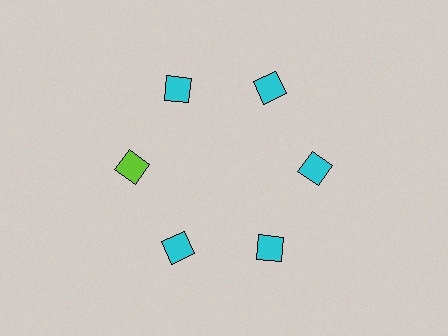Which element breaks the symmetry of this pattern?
The lime diamond at roughly the 9 o'clock position breaks the symmetry. All other shapes are cyan diamonds.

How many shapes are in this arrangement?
There are 6 shapes arranged in a ring pattern.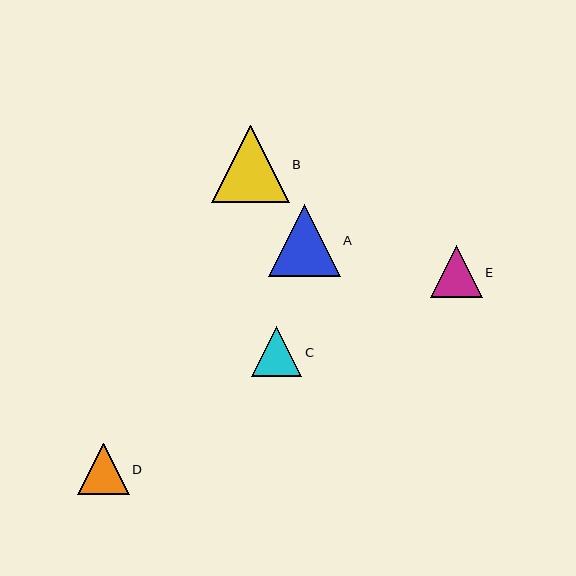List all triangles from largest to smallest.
From largest to smallest: B, A, E, D, C.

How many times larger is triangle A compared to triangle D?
Triangle A is approximately 1.4 times the size of triangle D.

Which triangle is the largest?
Triangle B is the largest with a size of approximately 77 pixels.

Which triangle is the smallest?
Triangle C is the smallest with a size of approximately 50 pixels.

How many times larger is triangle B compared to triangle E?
Triangle B is approximately 1.5 times the size of triangle E.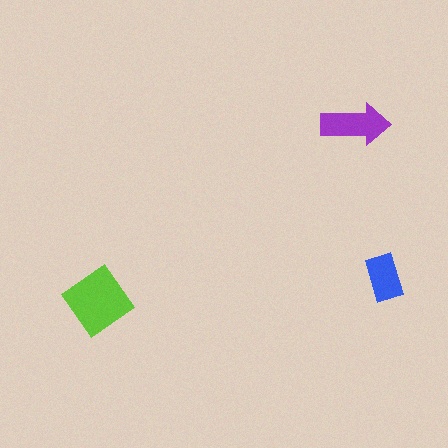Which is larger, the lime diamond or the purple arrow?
The lime diamond.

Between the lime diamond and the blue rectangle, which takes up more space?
The lime diamond.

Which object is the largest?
The lime diamond.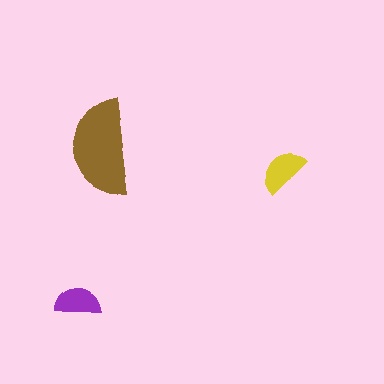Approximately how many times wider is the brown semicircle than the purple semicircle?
About 2 times wider.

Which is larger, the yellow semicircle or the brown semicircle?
The brown one.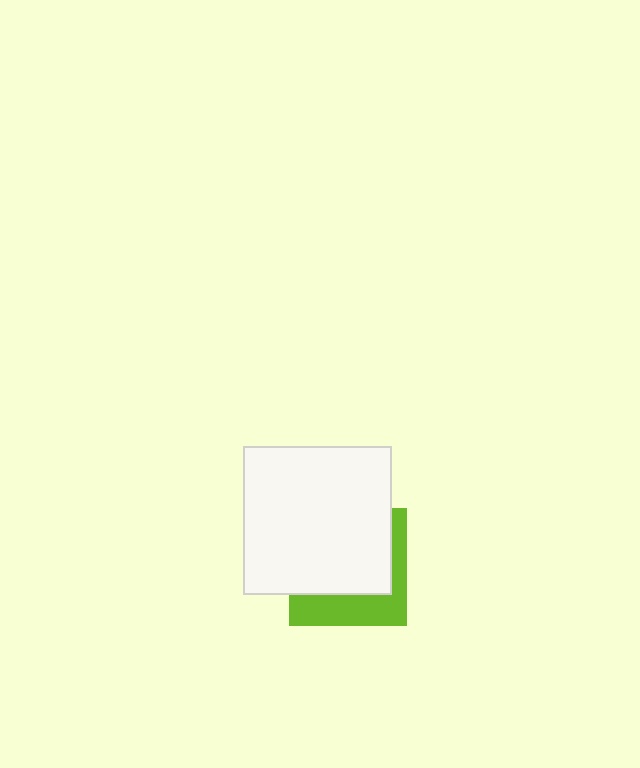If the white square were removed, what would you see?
You would see the complete lime square.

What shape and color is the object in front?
The object in front is a white square.